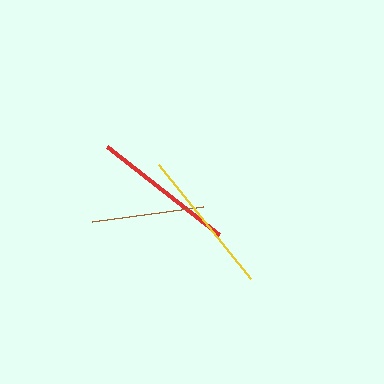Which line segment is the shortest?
The brown line is the shortest at approximately 112 pixels.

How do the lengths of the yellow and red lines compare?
The yellow and red lines are approximately the same length.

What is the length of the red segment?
The red segment is approximately 143 pixels long.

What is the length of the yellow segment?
The yellow segment is approximately 146 pixels long.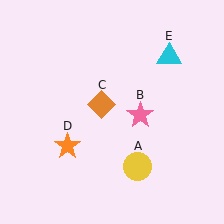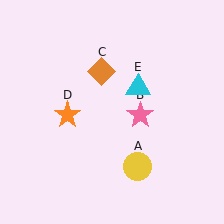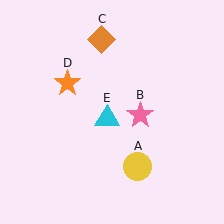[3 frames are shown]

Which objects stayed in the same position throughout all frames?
Yellow circle (object A) and pink star (object B) remained stationary.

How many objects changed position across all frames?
3 objects changed position: orange diamond (object C), orange star (object D), cyan triangle (object E).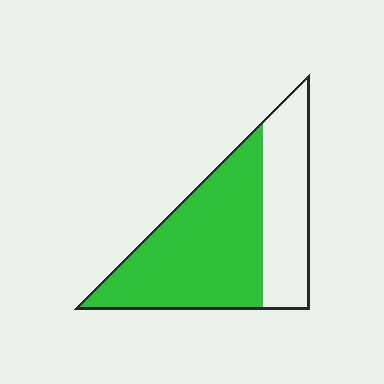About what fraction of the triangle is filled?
About five eighths (5/8).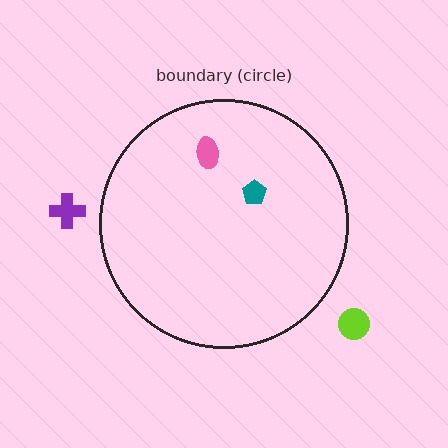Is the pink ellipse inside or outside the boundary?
Inside.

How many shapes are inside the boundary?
2 inside, 2 outside.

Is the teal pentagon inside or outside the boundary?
Inside.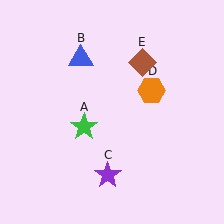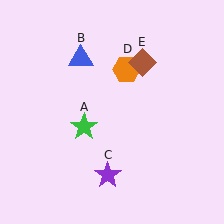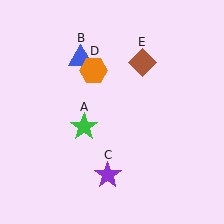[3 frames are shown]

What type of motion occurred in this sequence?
The orange hexagon (object D) rotated counterclockwise around the center of the scene.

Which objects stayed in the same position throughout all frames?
Green star (object A) and blue triangle (object B) and purple star (object C) and brown diamond (object E) remained stationary.